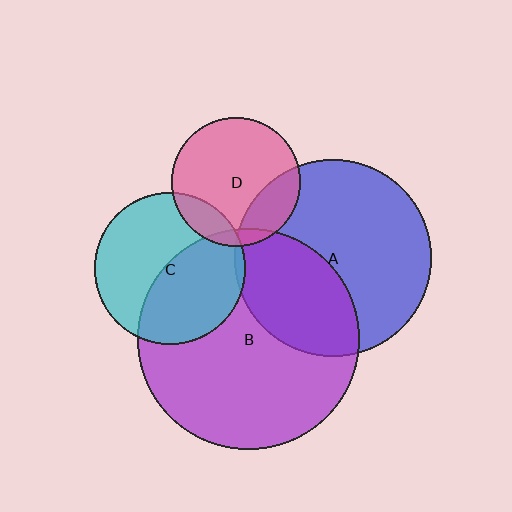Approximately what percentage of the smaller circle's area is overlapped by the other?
Approximately 35%.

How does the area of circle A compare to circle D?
Approximately 2.3 times.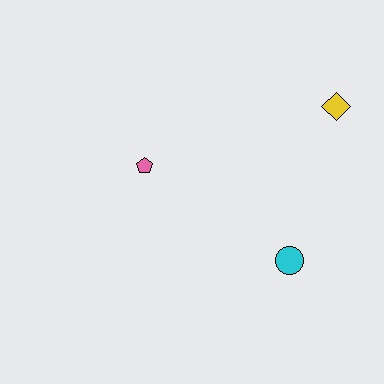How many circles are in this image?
There is 1 circle.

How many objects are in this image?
There are 3 objects.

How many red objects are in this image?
There are no red objects.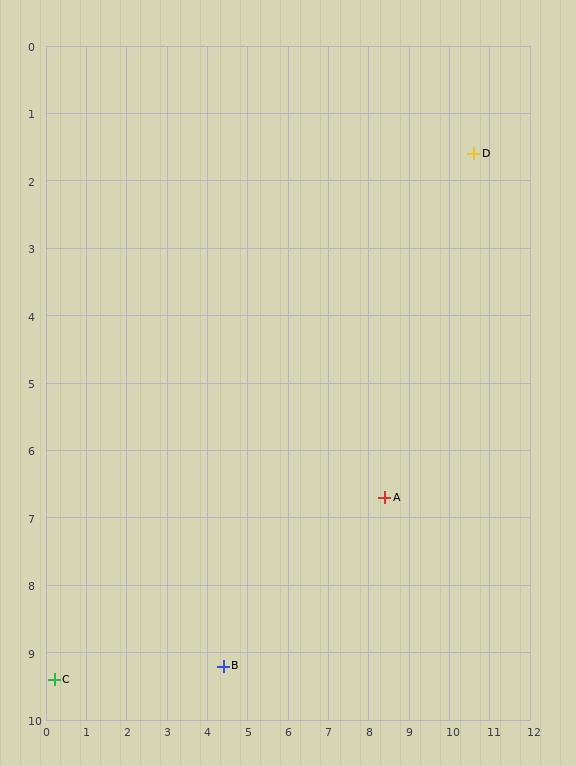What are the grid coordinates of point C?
Point C is at approximately (0.2, 9.4).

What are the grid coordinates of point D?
Point D is at approximately (10.6, 1.6).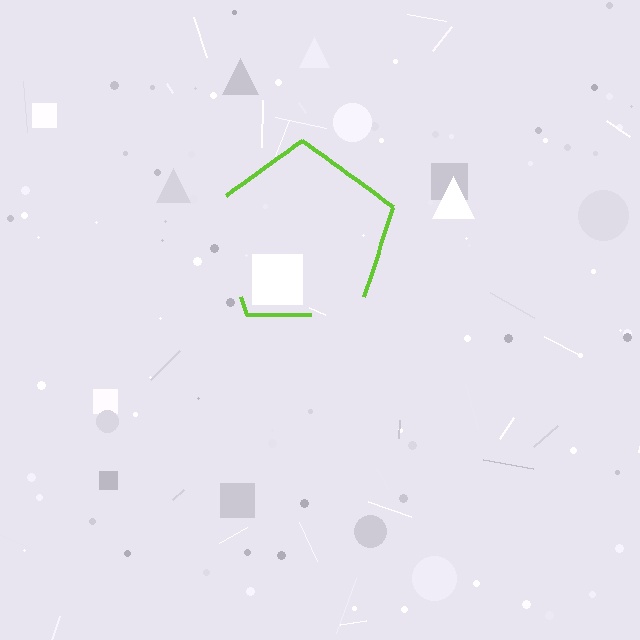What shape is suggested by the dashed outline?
The dashed outline suggests a pentagon.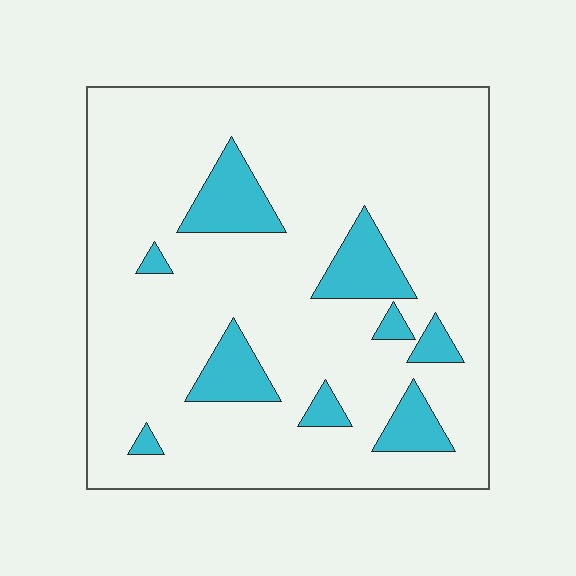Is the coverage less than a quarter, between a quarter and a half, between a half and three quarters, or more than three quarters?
Less than a quarter.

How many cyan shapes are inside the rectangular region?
9.